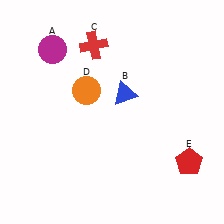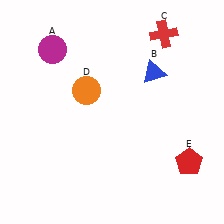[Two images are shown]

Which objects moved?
The objects that moved are: the blue triangle (B), the red cross (C).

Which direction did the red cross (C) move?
The red cross (C) moved right.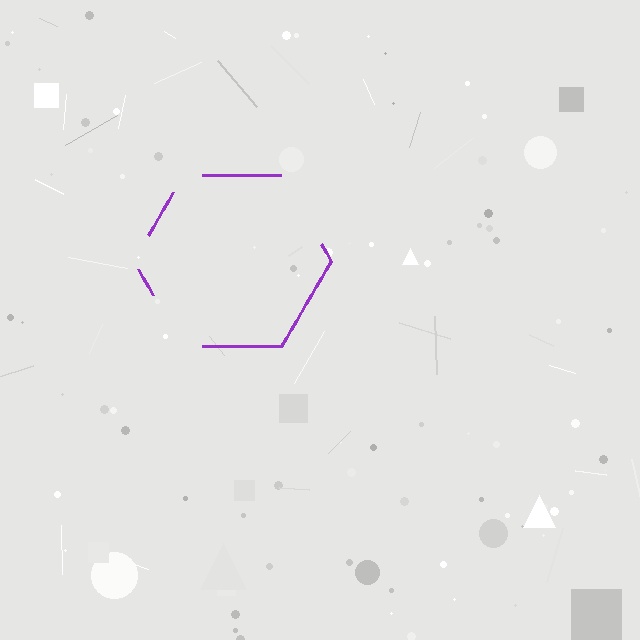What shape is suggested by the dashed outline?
The dashed outline suggests a hexagon.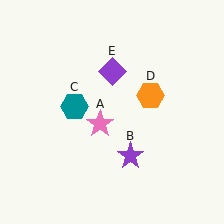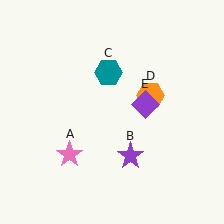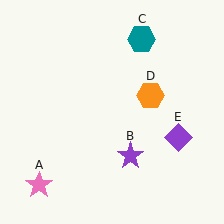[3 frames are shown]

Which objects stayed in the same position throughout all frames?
Purple star (object B) and orange hexagon (object D) remained stationary.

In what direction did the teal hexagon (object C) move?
The teal hexagon (object C) moved up and to the right.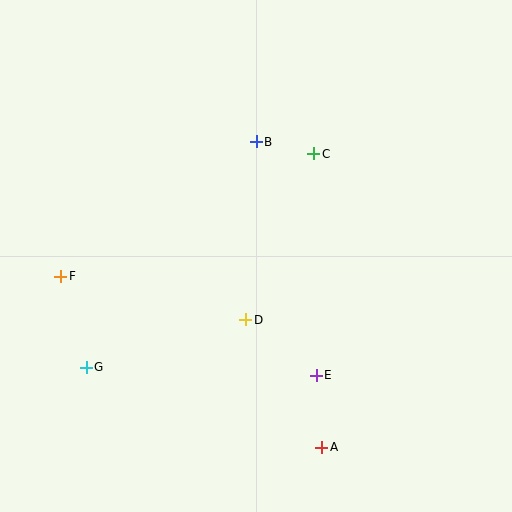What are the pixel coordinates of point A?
Point A is at (322, 447).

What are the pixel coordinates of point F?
Point F is at (61, 276).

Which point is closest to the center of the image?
Point D at (246, 320) is closest to the center.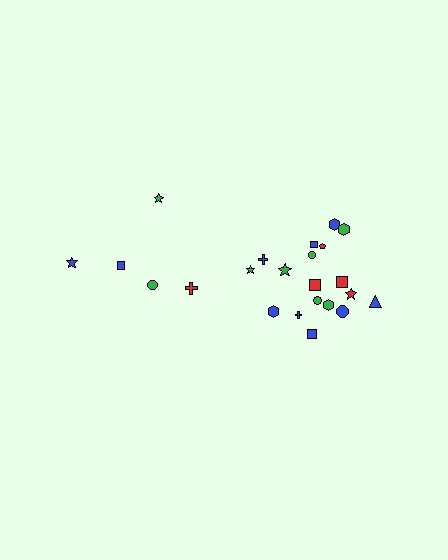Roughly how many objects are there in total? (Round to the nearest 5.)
Roughly 25 objects in total.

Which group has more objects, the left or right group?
The right group.